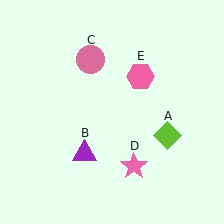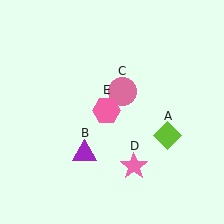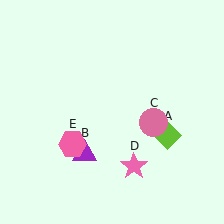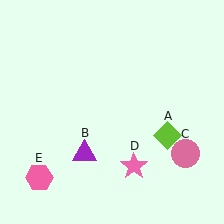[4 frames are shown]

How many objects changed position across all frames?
2 objects changed position: pink circle (object C), pink hexagon (object E).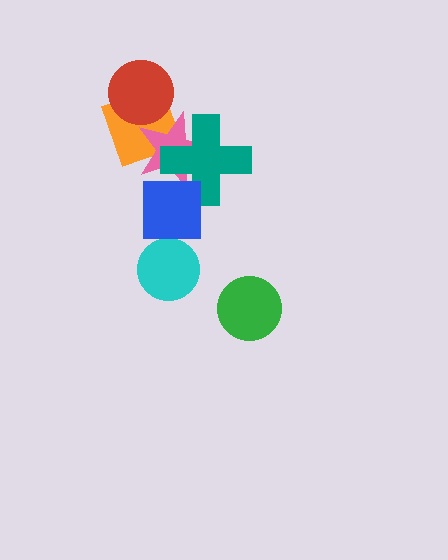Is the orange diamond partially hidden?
Yes, it is partially covered by another shape.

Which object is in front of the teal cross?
The blue square is in front of the teal cross.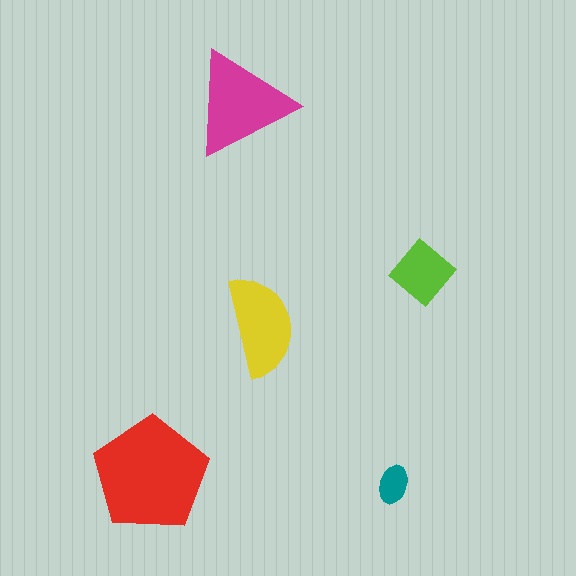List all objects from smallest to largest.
The teal ellipse, the lime diamond, the yellow semicircle, the magenta triangle, the red pentagon.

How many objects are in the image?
There are 5 objects in the image.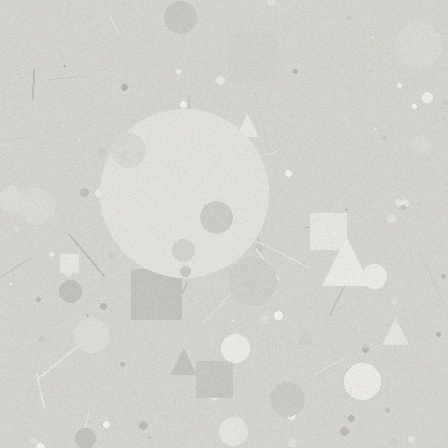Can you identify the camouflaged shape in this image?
The camouflaged shape is a circle.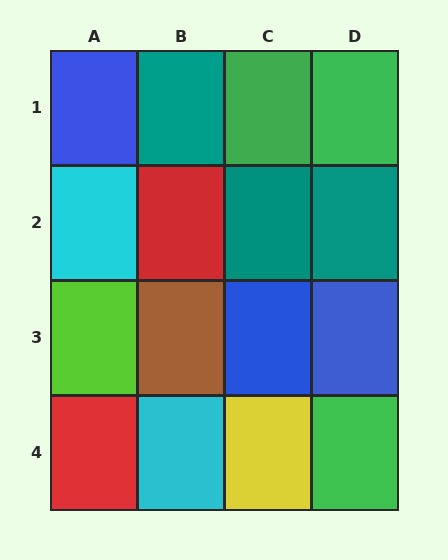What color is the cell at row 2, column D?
Teal.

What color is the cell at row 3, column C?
Blue.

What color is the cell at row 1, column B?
Teal.